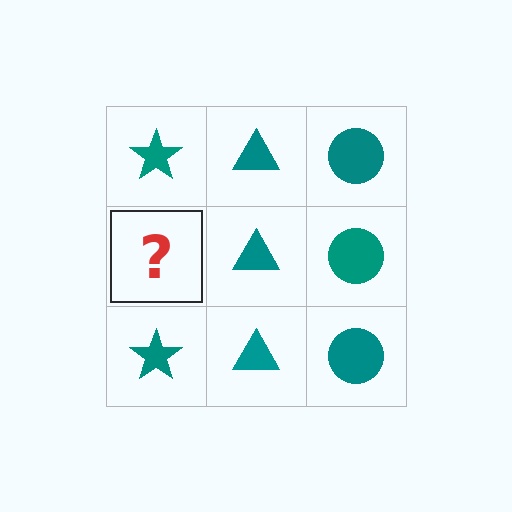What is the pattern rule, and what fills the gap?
The rule is that each column has a consistent shape. The gap should be filled with a teal star.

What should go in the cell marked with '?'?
The missing cell should contain a teal star.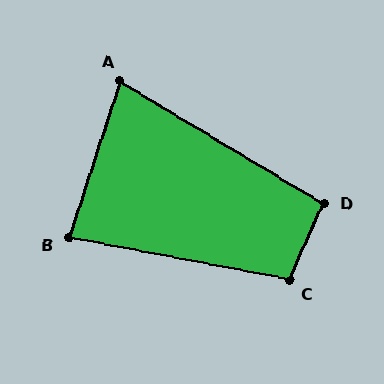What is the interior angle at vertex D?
Approximately 98 degrees (obtuse).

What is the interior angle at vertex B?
Approximately 82 degrees (acute).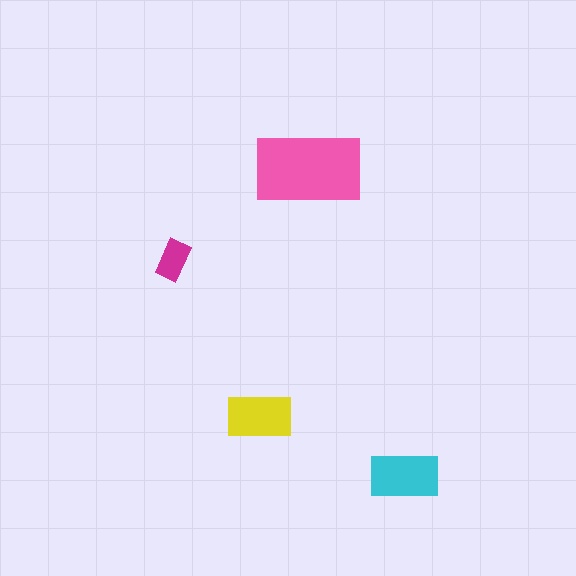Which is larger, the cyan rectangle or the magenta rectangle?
The cyan one.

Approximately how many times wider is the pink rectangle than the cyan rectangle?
About 1.5 times wider.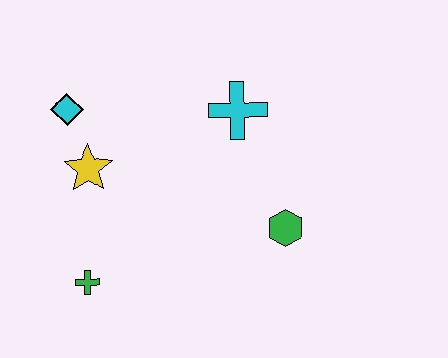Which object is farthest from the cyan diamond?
The green hexagon is farthest from the cyan diamond.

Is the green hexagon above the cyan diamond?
No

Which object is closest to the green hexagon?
The cyan cross is closest to the green hexagon.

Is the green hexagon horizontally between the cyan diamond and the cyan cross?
No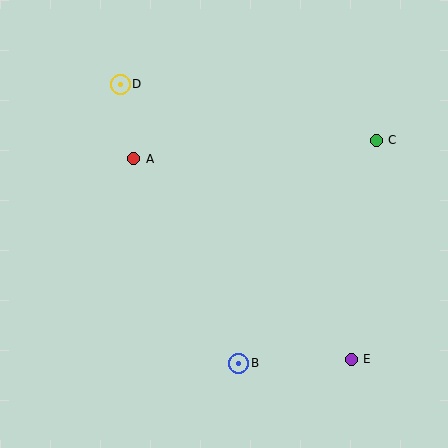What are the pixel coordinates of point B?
Point B is at (239, 363).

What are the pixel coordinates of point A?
Point A is at (134, 159).